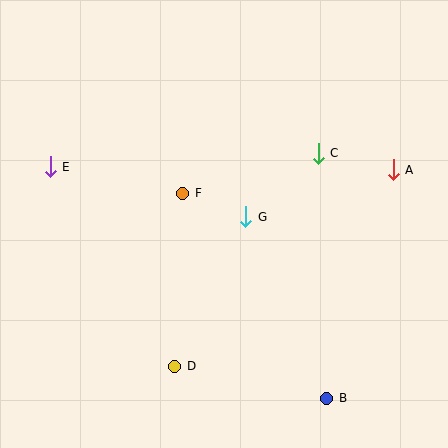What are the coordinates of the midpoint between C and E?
The midpoint between C and E is at (184, 160).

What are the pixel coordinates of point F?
Point F is at (183, 193).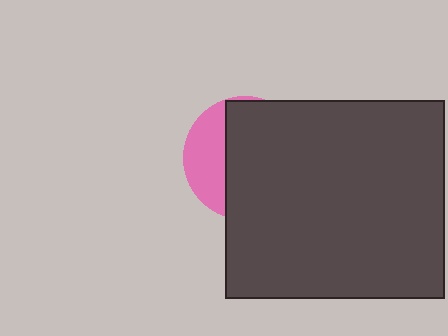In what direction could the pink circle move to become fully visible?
The pink circle could move left. That would shift it out from behind the dark gray rectangle entirely.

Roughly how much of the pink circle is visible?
A small part of it is visible (roughly 31%).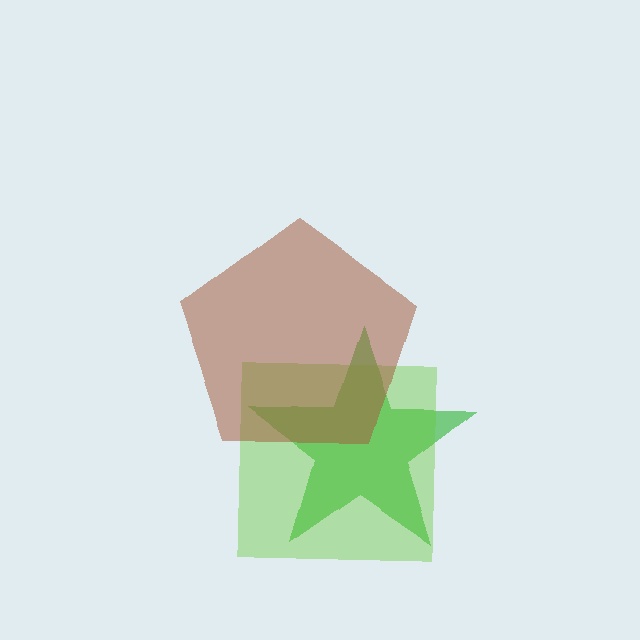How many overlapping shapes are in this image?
There are 3 overlapping shapes in the image.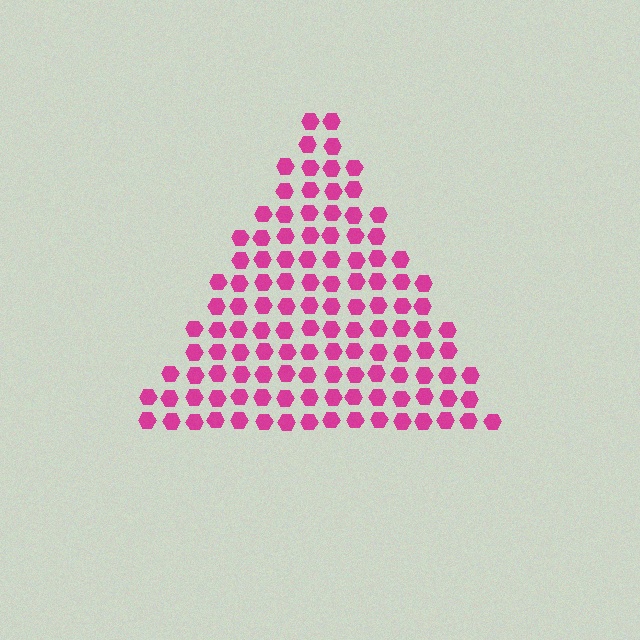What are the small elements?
The small elements are hexagons.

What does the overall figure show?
The overall figure shows a triangle.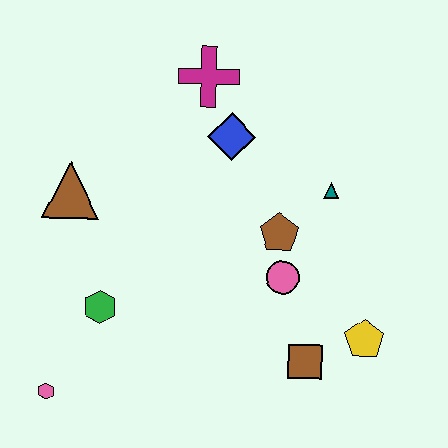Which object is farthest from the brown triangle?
The yellow pentagon is farthest from the brown triangle.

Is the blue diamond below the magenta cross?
Yes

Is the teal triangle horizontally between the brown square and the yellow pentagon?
Yes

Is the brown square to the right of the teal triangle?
No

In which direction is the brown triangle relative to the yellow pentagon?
The brown triangle is to the left of the yellow pentagon.